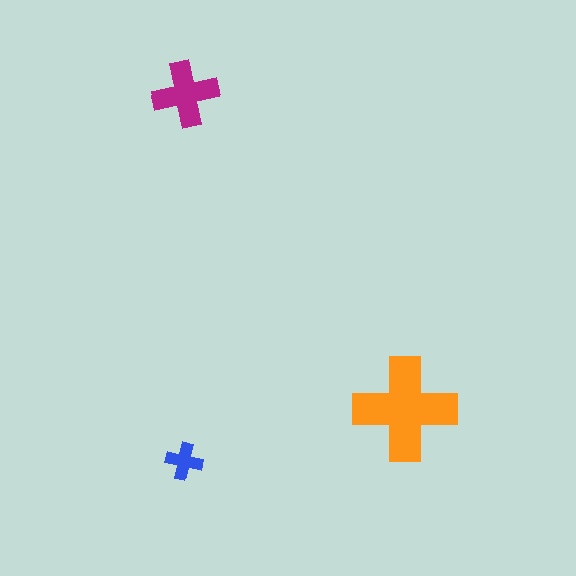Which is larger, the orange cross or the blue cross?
The orange one.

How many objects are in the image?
There are 3 objects in the image.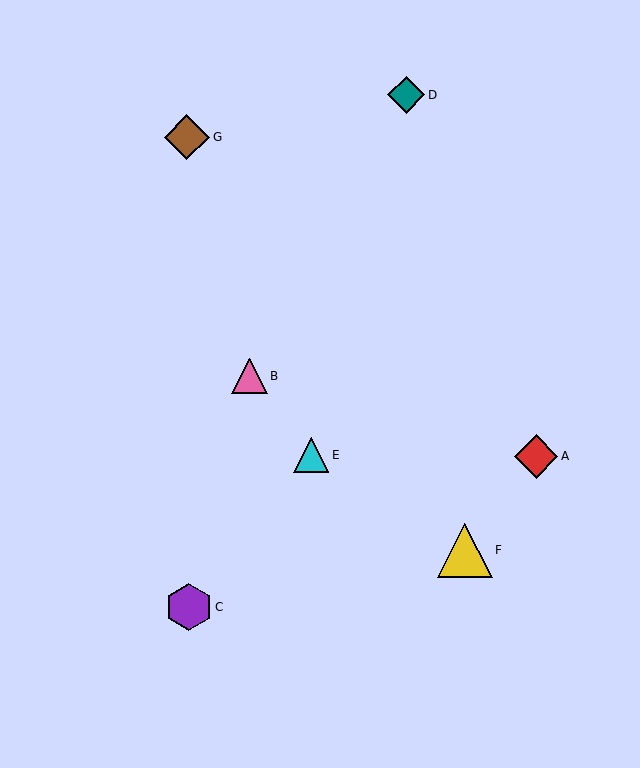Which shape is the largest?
The yellow triangle (labeled F) is the largest.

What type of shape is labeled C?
Shape C is a purple hexagon.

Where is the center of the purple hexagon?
The center of the purple hexagon is at (189, 607).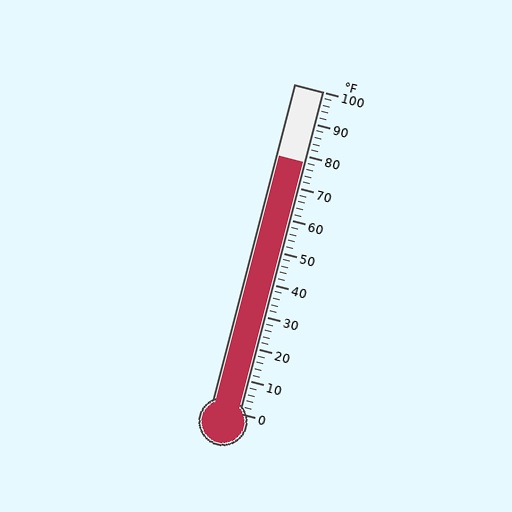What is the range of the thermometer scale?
The thermometer scale ranges from 0°F to 100°F.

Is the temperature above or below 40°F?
The temperature is above 40°F.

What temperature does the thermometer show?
The thermometer shows approximately 78°F.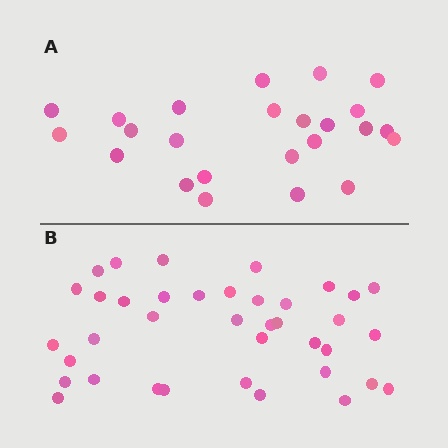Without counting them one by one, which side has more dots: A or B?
Region B (the bottom region) has more dots.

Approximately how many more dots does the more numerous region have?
Region B has approximately 15 more dots than region A.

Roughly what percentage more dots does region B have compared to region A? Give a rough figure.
About 60% more.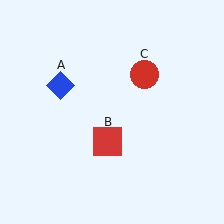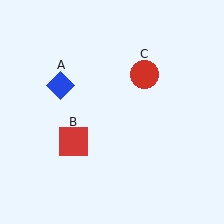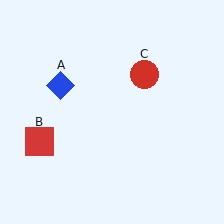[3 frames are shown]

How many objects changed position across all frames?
1 object changed position: red square (object B).